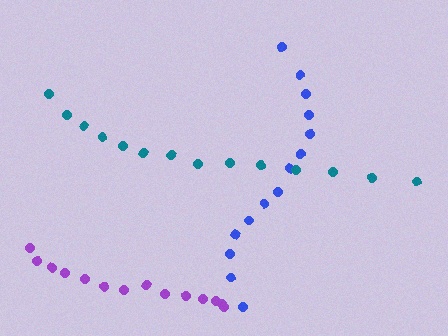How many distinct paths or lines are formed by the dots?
There are 3 distinct paths.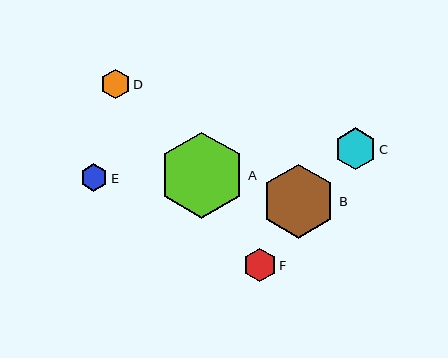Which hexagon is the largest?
Hexagon A is the largest with a size of approximately 86 pixels.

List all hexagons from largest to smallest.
From largest to smallest: A, B, C, F, D, E.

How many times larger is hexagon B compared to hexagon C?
Hexagon B is approximately 1.8 times the size of hexagon C.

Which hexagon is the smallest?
Hexagon E is the smallest with a size of approximately 27 pixels.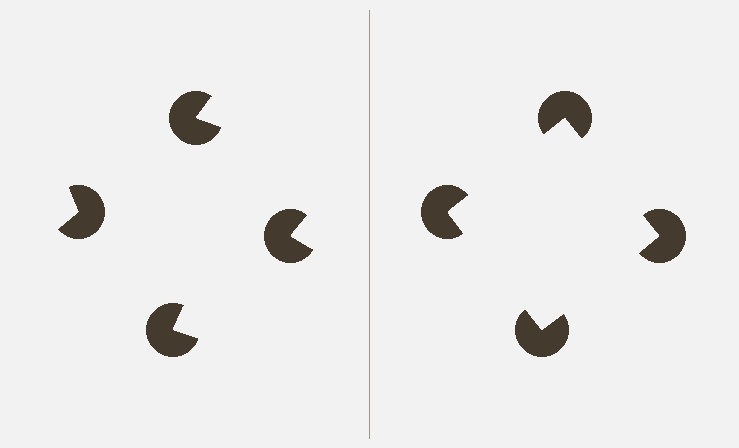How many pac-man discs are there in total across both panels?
8 — 4 on each side.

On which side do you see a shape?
An illusory square appears on the right side. On the left side the wedge cuts are rotated, so no coherent shape forms.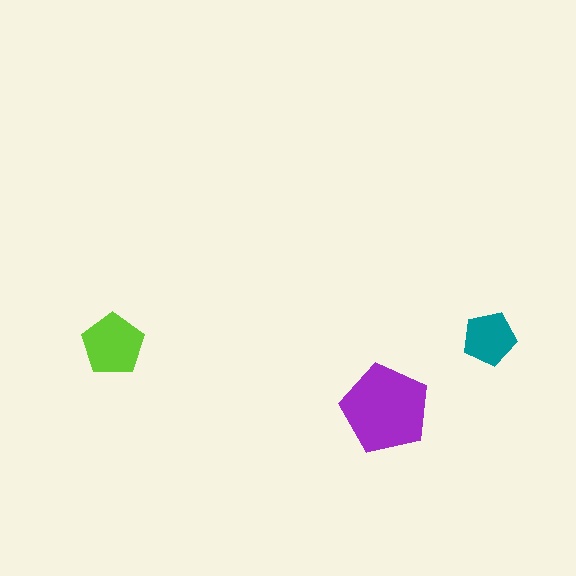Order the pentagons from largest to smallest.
the purple one, the lime one, the teal one.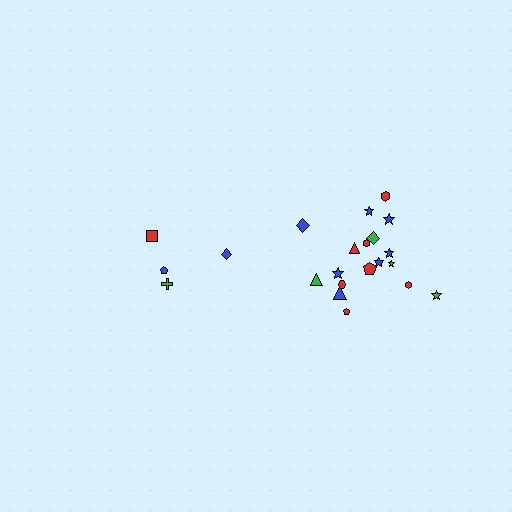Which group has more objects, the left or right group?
The right group.